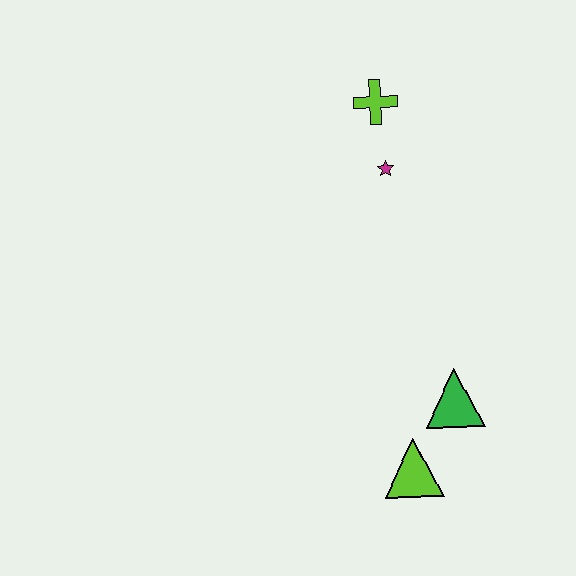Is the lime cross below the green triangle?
No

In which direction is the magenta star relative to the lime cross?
The magenta star is below the lime cross.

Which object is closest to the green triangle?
The lime triangle is closest to the green triangle.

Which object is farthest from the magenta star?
The lime triangle is farthest from the magenta star.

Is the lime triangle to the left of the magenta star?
No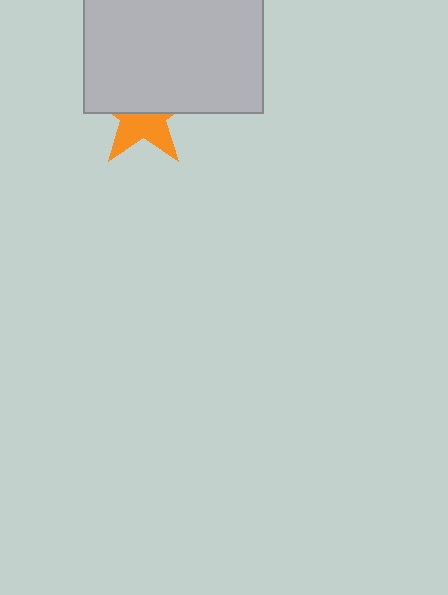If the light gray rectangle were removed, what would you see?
You would see the complete orange star.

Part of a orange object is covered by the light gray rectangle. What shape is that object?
It is a star.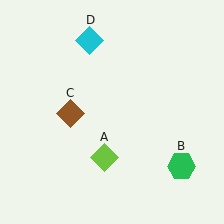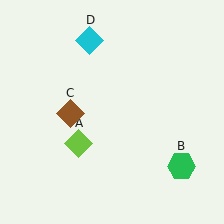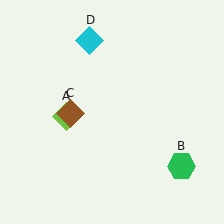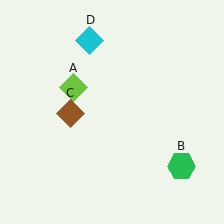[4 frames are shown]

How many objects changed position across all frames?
1 object changed position: lime diamond (object A).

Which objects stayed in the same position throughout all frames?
Green hexagon (object B) and brown diamond (object C) and cyan diamond (object D) remained stationary.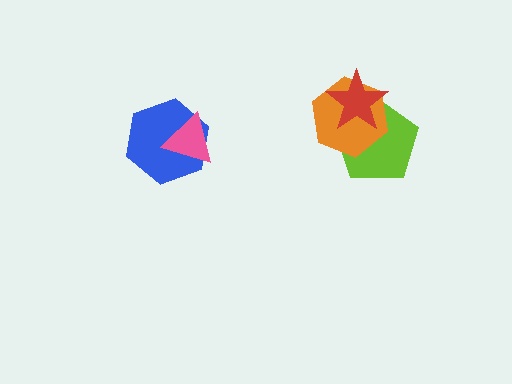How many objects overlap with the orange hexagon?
2 objects overlap with the orange hexagon.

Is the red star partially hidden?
No, no other shape covers it.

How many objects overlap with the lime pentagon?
2 objects overlap with the lime pentagon.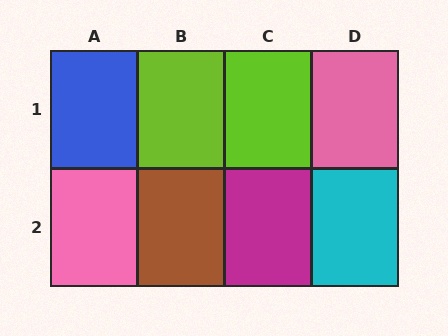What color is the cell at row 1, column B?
Lime.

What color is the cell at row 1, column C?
Lime.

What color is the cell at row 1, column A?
Blue.